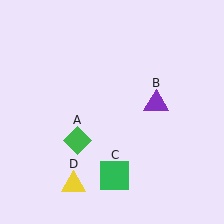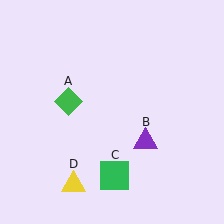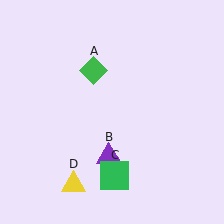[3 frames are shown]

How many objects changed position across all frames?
2 objects changed position: green diamond (object A), purple triangle (object B).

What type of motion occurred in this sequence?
The green diamond (object A), purple triangle (object B) rotated clockwise around the center of the scene.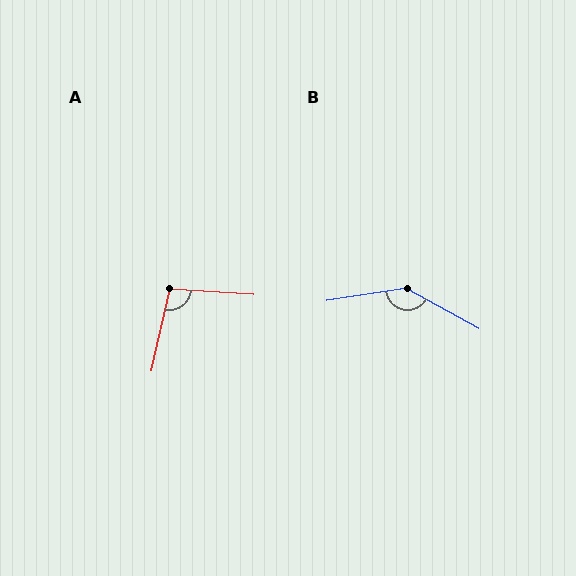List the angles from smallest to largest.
A (99°), B (143°).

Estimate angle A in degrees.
Approximately 99 degrees.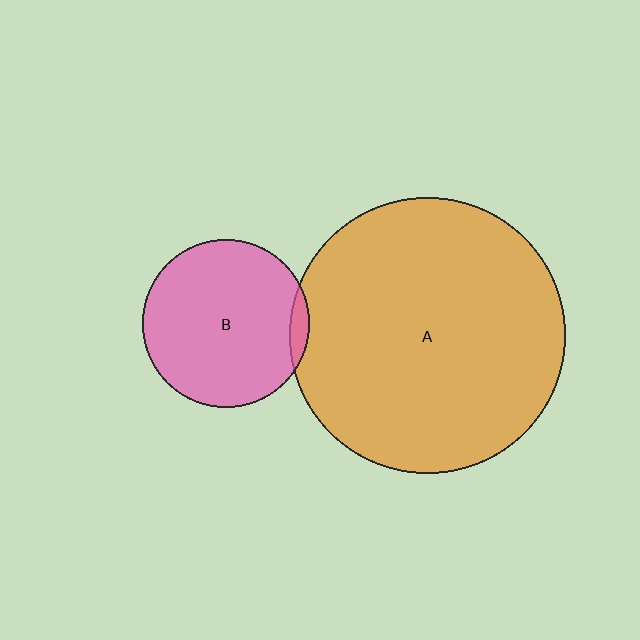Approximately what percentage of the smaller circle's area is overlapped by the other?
Approximately 5%.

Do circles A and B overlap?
Yes.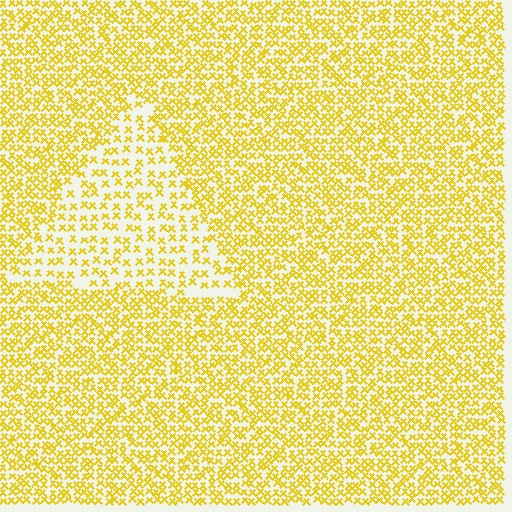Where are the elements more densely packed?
The elements are more densely packed outside the triangle boundary.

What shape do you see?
I see a triangle.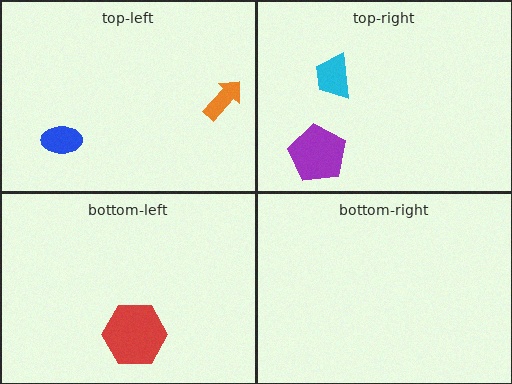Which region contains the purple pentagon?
The top-right region.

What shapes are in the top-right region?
The purple pentagon, the cyan trapezoid.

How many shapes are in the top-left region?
2.